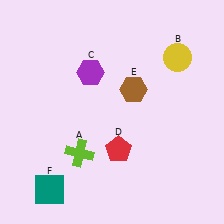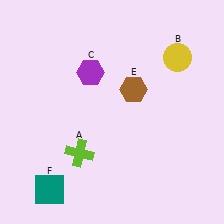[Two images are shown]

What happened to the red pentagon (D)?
The red pentagon (D) was removed in Image 2. It was in the bottom-right area of Image 1.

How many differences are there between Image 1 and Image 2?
There is 1 difference between the two images.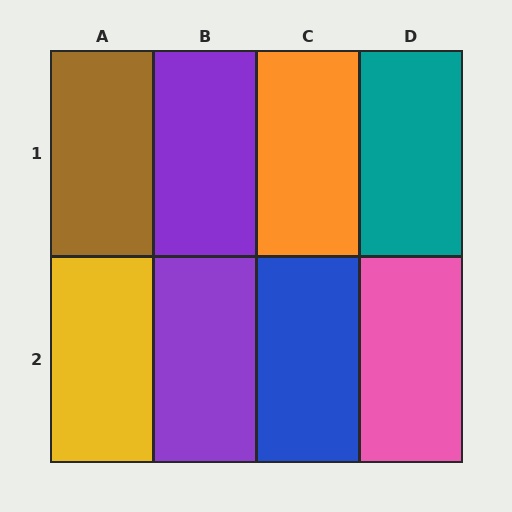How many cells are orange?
1 cell is orange.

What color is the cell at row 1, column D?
Teal.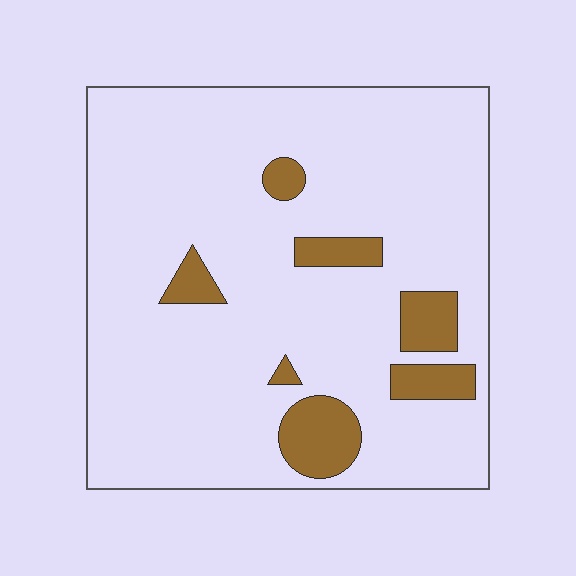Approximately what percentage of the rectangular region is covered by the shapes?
Approximately 10%.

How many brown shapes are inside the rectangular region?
7.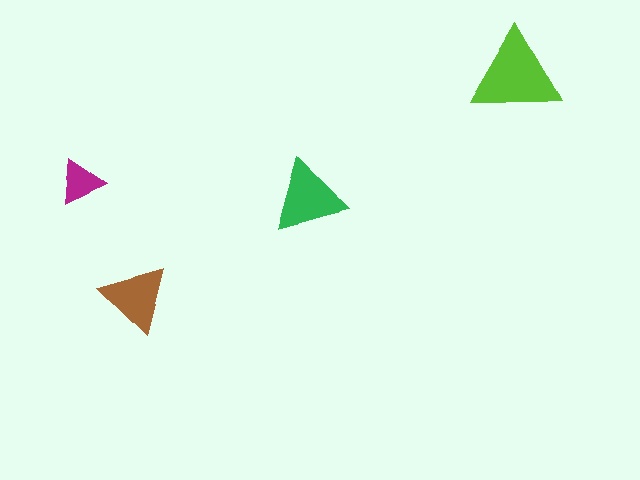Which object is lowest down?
The brown triangle is bottommost.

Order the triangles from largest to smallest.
the lime one, the green one, the brown one, the magenta one.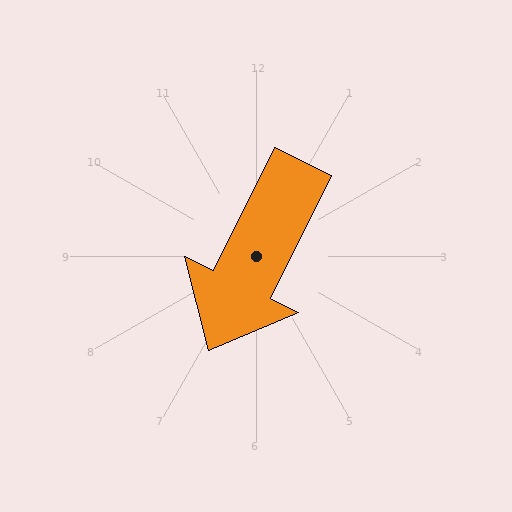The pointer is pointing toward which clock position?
Roughly 7 o'clock.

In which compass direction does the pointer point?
Southwest.